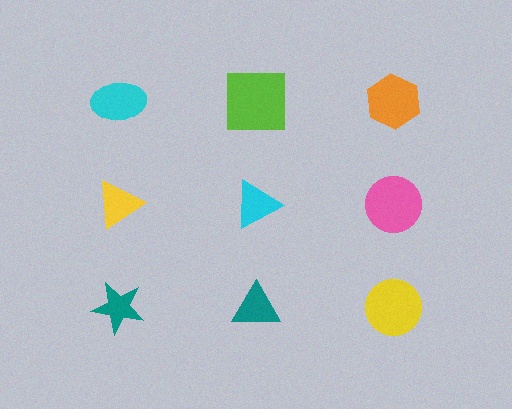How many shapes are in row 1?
3 shapes.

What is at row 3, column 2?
A teal triangle.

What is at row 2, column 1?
A yellow triangle.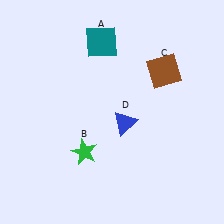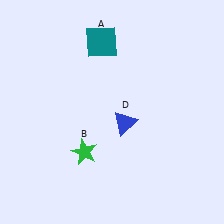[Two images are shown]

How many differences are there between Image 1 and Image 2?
There is 1 difference between the two images.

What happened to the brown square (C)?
The brown square (C) was removed in Image 2. It was in the top-right area of Image 1.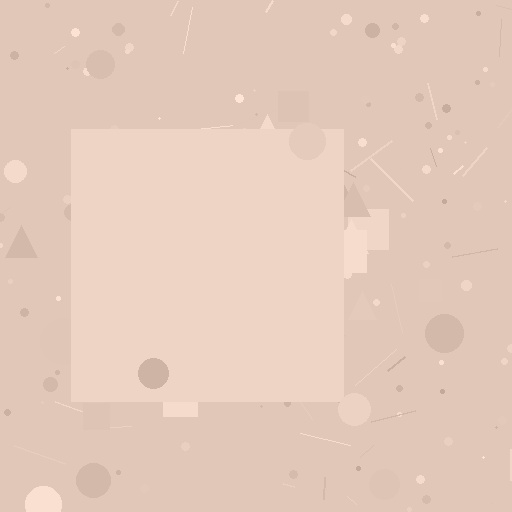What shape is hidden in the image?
A square is hidden in the image.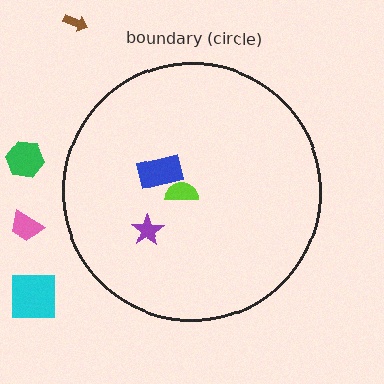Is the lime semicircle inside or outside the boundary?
Inside.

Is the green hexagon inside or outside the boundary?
Outside.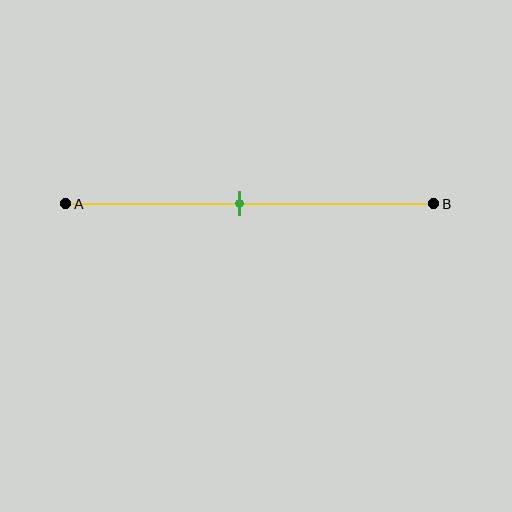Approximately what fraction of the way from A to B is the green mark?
The green mark is approximately 45% of the way from A to B.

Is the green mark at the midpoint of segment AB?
Yes, the mark is approximately at the midpoint.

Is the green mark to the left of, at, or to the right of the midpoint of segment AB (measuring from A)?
The green mark is approximately at the midpoint of segment AB.